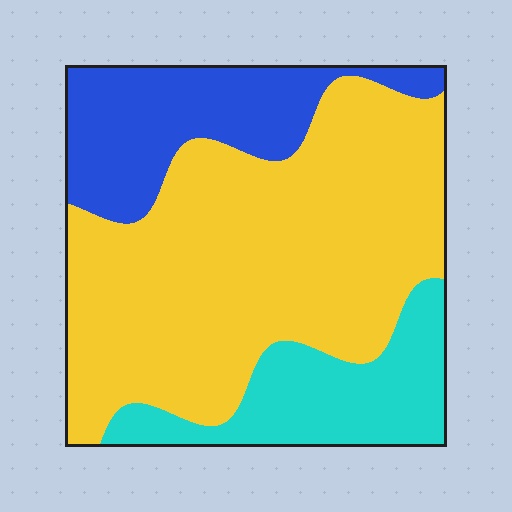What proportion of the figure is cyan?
Cyan covers roughly 20% of the figure.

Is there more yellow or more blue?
Yellow.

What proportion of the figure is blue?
Blue takes up less than a quarter of the figure.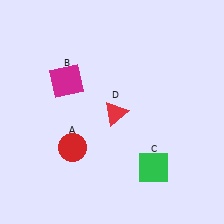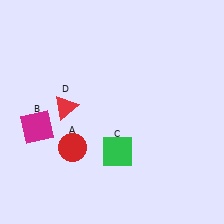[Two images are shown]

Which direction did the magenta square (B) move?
The magenta square (B) moved down.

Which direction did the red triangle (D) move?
The red triangle (D) moved left.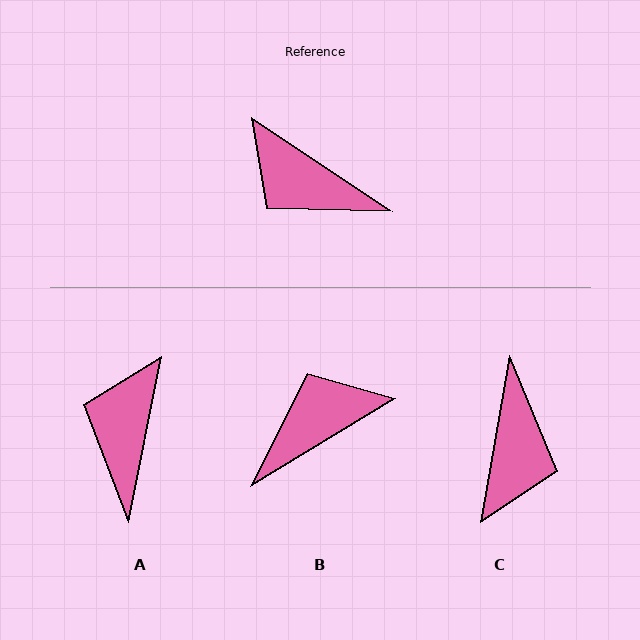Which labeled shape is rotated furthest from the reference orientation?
B, about 115 degrees away.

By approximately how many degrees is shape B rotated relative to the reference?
Approximately 115 degrees clockwise.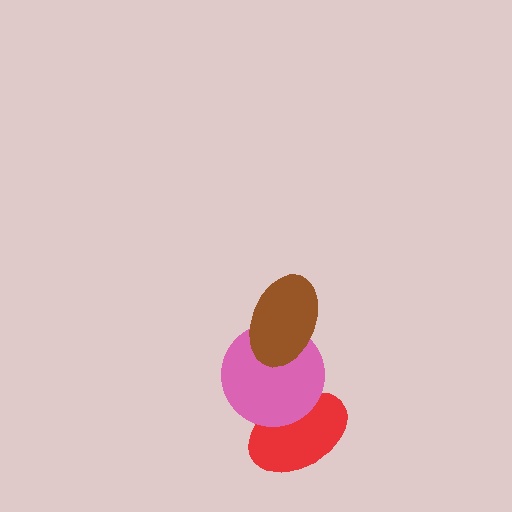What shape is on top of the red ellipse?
The pink circle is on top of the red ellipse.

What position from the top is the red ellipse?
The red ellipse is 3rd from the top.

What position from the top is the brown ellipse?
The brown ellipse is 1st from the top.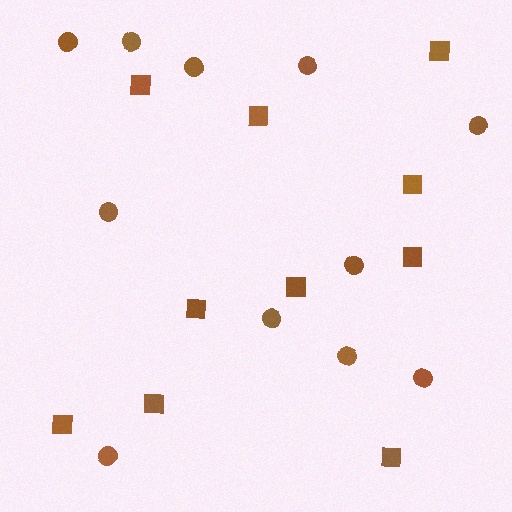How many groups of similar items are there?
There are 2 groups: one group of circles (11) and one group of squares (10).